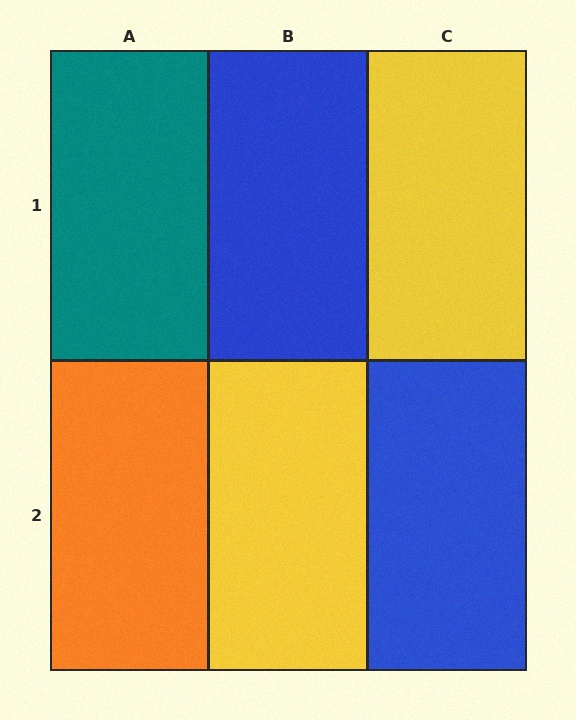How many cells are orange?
1 cell is orange.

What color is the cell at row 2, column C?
Blue.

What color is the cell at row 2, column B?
Yellow.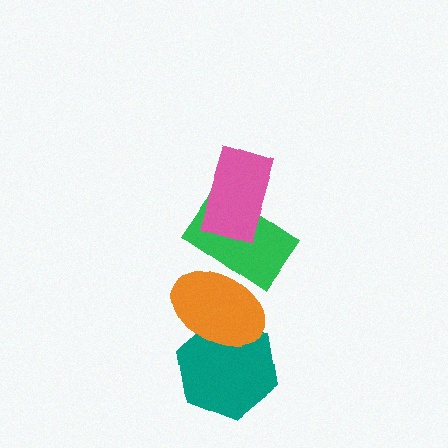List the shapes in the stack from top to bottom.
From top to bottom: the pink rectangle, the green rectangle, the orange ellipse, the teal hexagon.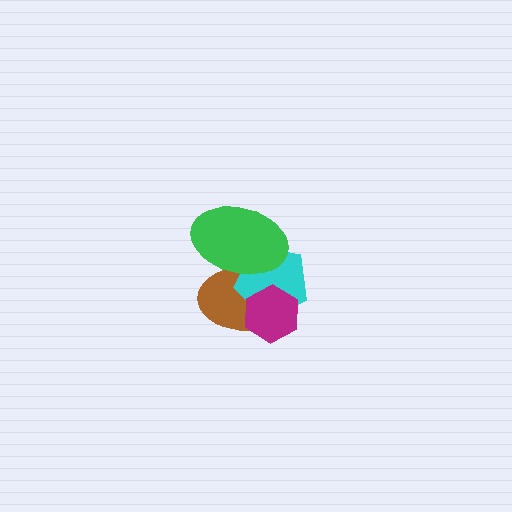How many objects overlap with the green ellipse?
2 objects overlap with the green ellipse.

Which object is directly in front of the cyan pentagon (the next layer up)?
The magenta hexagon is directly in front of the cyan pentagon.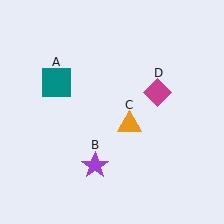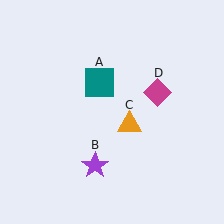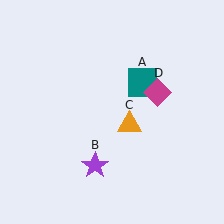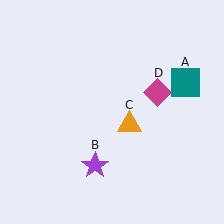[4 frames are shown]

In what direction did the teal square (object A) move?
The teal square (object A) moved right.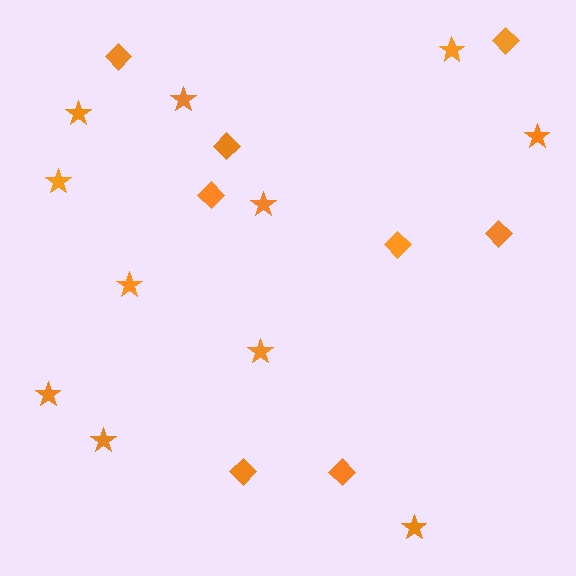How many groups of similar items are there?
There are 2 groups: one group of stars (11) and one group of diamonds (8).